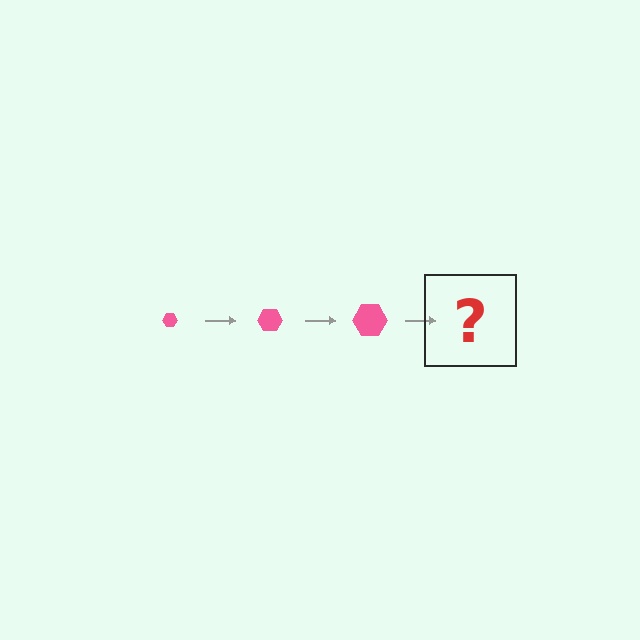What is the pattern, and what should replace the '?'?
The pattern is that the hexagon gets progressively larger each step. The '?' should be a pink hexagon, larger than the previous one.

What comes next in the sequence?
The next element should be a pink hexagon, larger than the previous one.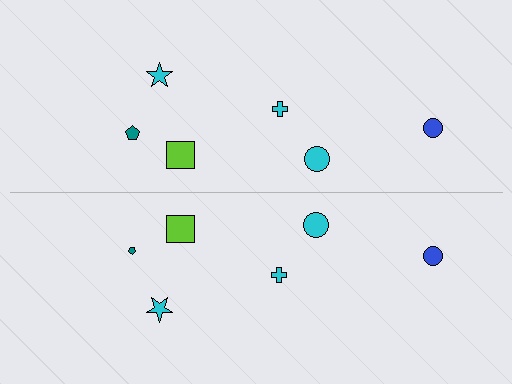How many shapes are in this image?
There are 12 shapes in this image.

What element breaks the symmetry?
The teal pentagon on the bottom side has a different size than its mirror counterpart.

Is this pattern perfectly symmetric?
No, the pattern is not perfectly symmetric. The teal pentagon on the bottom side has a different size than its mirror counterpart.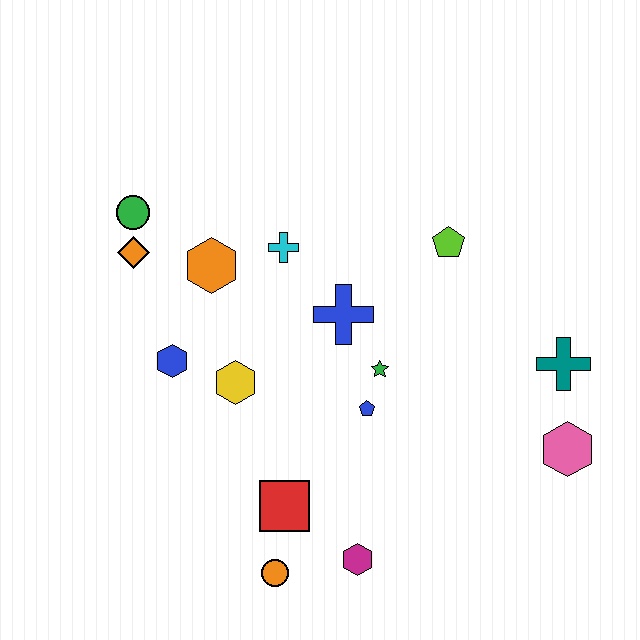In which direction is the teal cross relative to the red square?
The teal cross is to the right of the red square.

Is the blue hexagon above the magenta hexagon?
Yes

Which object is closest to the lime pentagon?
The blue cross is closest to the lime pentagon.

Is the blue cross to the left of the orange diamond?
No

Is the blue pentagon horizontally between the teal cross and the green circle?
Yes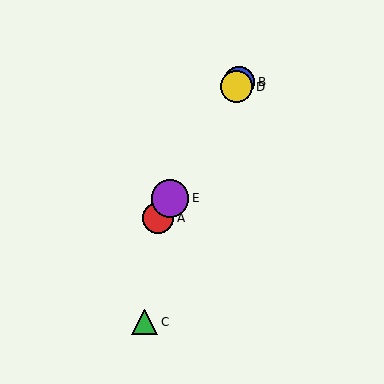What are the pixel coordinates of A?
Object A is at (158, 218).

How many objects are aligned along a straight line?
4 objects (A, B, D, E) are aligned along a straight line.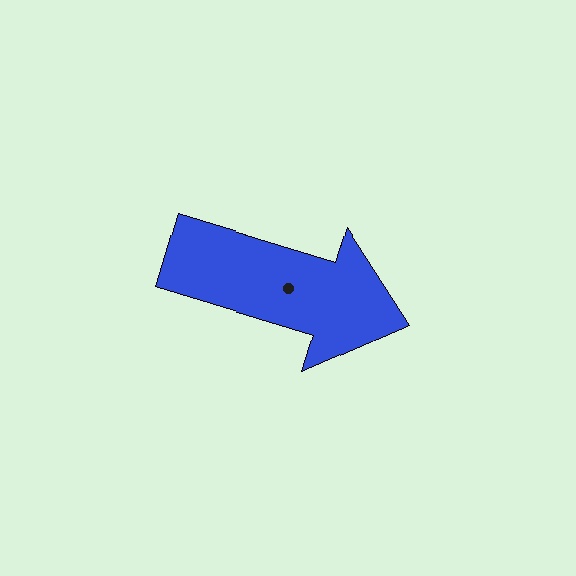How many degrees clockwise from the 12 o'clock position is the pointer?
Approximately 107 degrees.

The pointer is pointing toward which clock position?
Roughly 4 o'clock.